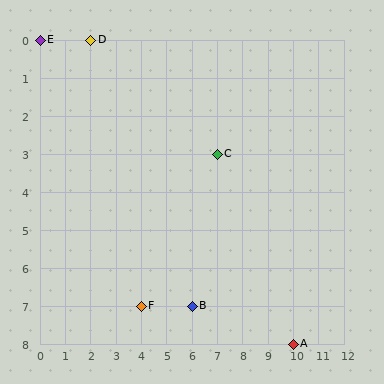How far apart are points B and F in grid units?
Points B and F are 2 columns apart.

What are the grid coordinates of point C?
Point C is at grid coordinates (7, 3).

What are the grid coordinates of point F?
Point F is at grid coordinates (4, 7).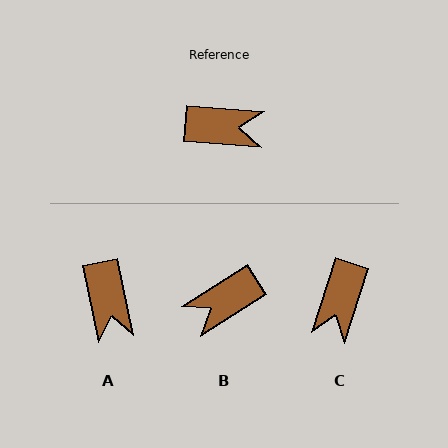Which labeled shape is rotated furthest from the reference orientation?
B, about 143 degrees away.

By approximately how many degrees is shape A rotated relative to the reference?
Approximately 74 degrees clockwise.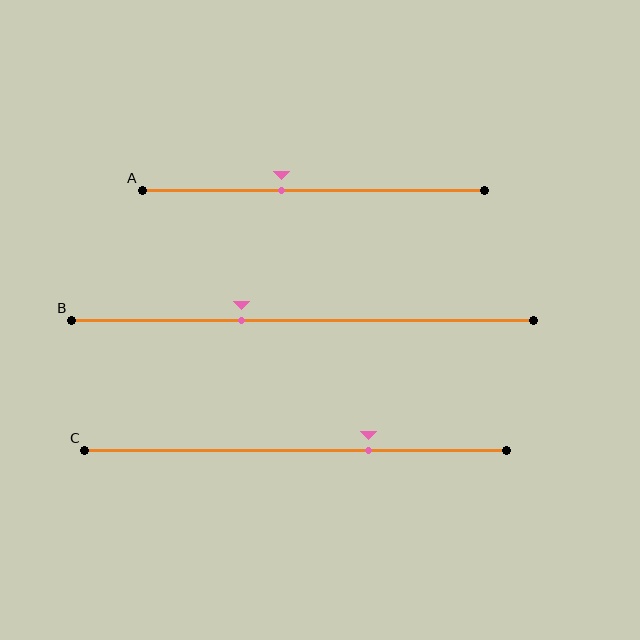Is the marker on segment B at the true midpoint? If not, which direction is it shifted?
No, the marker on segment B is shifted to the left by about 13% of the segment length.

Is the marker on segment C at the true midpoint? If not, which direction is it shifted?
No, the marker on segment C is shifted to the right by about 17% of the segment length.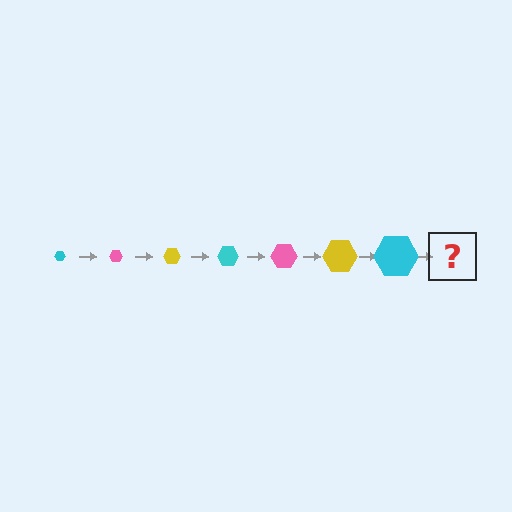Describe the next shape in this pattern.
It should be a pink hexagon, larger than the previous one.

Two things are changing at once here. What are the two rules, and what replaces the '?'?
The two rules are that the hexagon grows larger each step and the color cycles through cyan, pink, and yellow. The '?' should be a pink hexagon, larger than the previous one.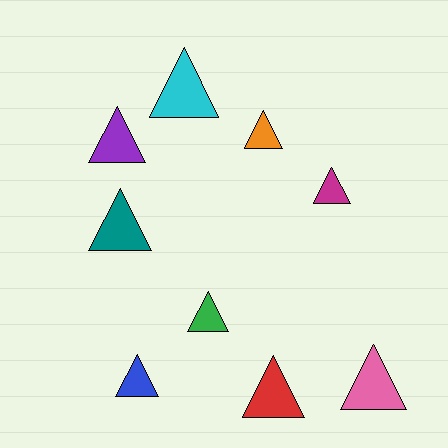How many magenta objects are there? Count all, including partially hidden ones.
There is 1 magenta object.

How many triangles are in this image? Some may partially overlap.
There are 9 triangles.